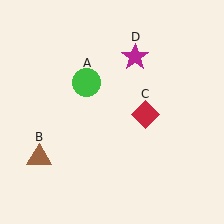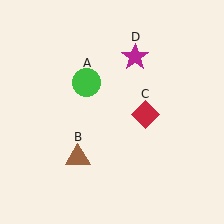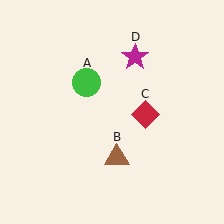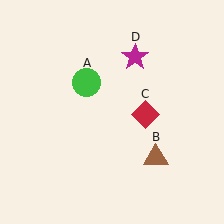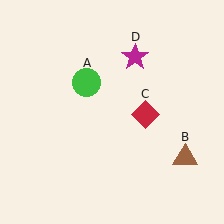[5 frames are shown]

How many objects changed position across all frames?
1 object changed position: brown triangle (object B).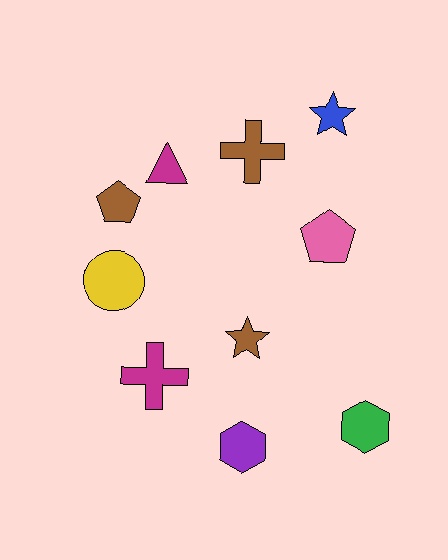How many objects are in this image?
There are 10 objects.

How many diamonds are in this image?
There are no diamonds.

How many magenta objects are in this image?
There are 2 magenta objects.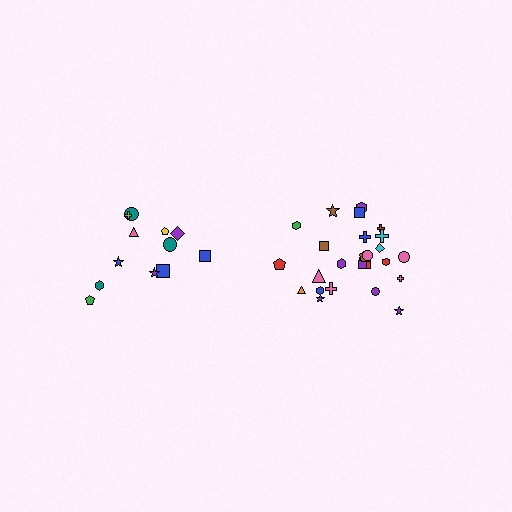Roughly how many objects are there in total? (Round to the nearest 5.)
Roughly 35 objects in total.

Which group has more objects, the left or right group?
The right group.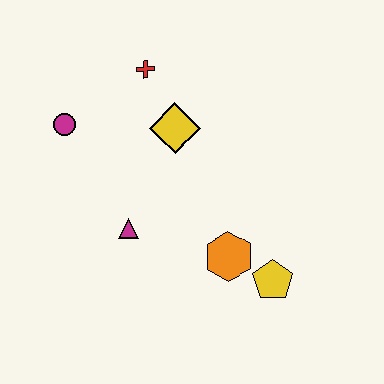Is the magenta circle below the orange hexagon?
No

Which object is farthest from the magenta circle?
The yellow pentagon is farthest from the magenta circle.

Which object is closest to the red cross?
The yellow diamond is closest to the red cross.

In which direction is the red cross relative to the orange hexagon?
The red cross is above the orange hexagon.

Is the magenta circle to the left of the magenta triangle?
Yes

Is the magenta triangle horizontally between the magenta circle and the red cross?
Yes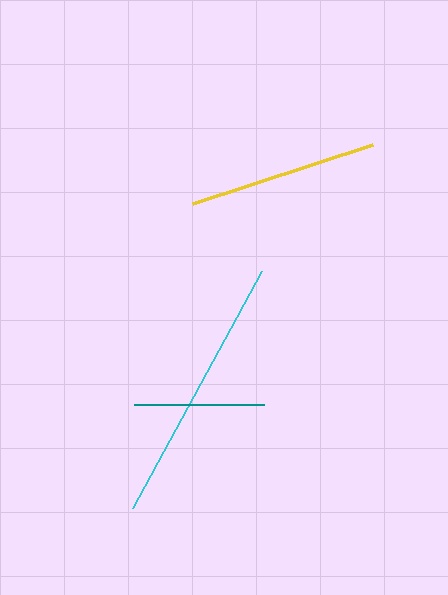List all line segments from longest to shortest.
From longest to shortest: cyan, yellow, teal.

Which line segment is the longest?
The cyan line is the longest at approximately 270 pixels.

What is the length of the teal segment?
The teal segment is approximately 129 pixels long.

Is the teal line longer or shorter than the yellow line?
The yellow line is longer than the teal line.